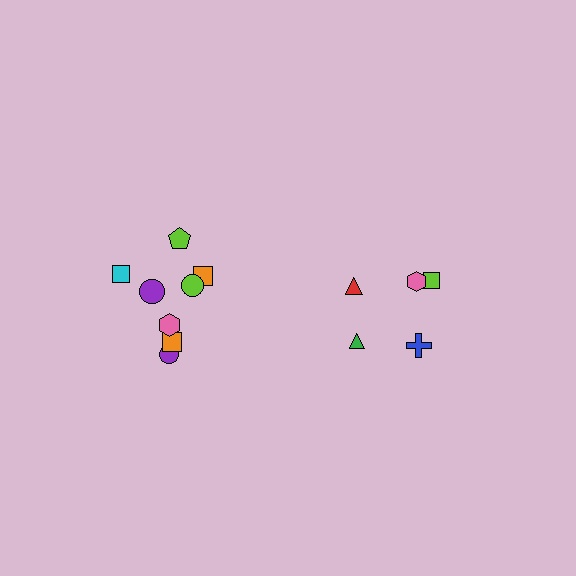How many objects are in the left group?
There are 8 objects.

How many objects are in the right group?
There are 5 objects.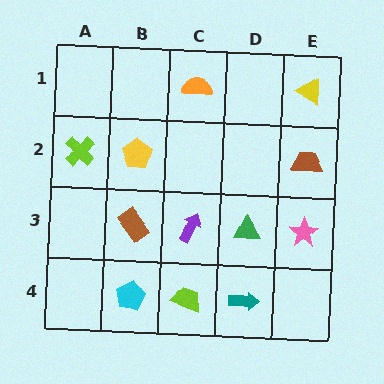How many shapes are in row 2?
3 shapes.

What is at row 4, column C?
A lime trapezoid.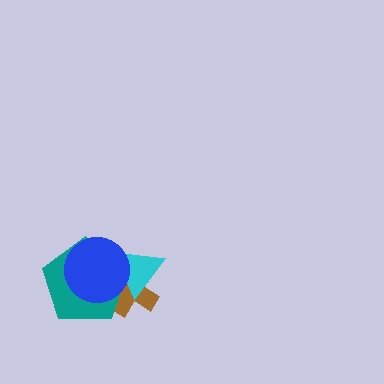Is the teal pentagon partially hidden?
Yes, it is partially covered by another shape.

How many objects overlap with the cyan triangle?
3 objects overlap with the cyan triangle.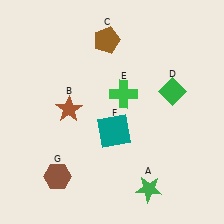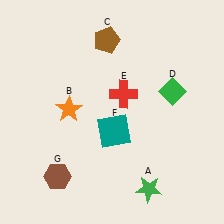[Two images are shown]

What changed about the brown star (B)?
In Image 1, B is brown. In Image 2, it changed to orange.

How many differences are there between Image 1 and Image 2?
There are 2 differences between the two images.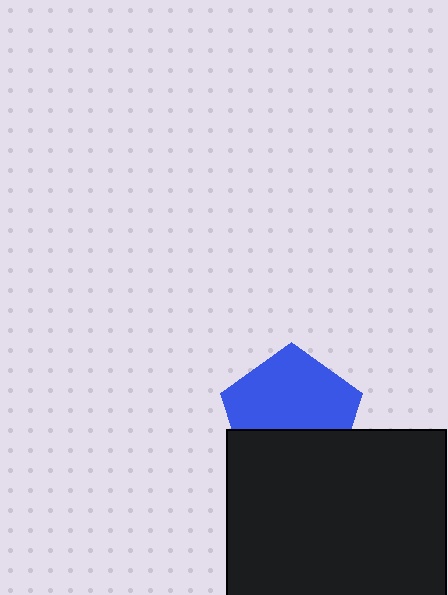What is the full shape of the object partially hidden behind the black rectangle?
The partially hidden object is a blue pentagon.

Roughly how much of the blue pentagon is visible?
About half of it is visible (roughly 63%).